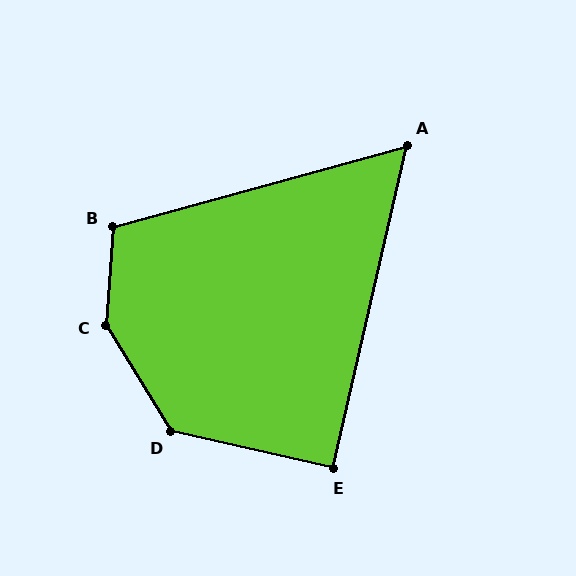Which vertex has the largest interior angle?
C, at approximately 145 degrees.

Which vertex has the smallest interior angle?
A, at approximately 62 degrees.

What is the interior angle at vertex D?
Approximately 134 degrees (obtuse).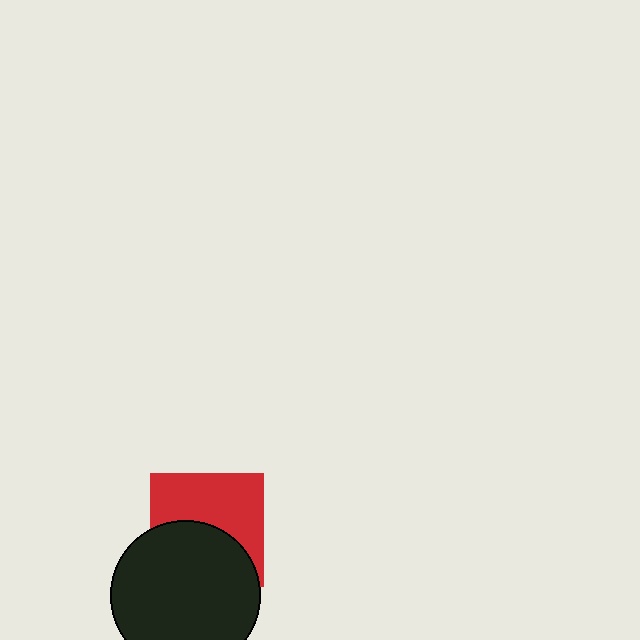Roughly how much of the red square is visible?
About half of it is visible (roughly 52%).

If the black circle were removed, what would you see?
You would see the complete red square.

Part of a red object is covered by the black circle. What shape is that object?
It is a square.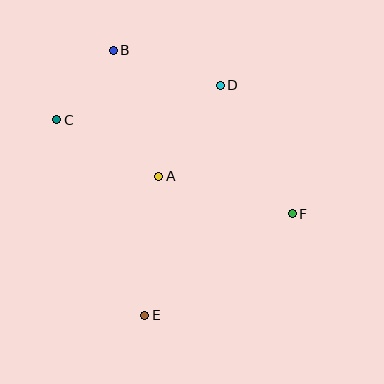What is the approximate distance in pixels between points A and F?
The distance between A and F is approximately 139 pixels.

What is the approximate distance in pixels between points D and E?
The distance between D and E is approximately 242 pixels.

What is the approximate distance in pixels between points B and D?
The distance between B and D is approximately 112 pixels.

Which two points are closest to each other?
Points B and C are closest to each other.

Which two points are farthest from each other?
Points B and E are farthest from each other.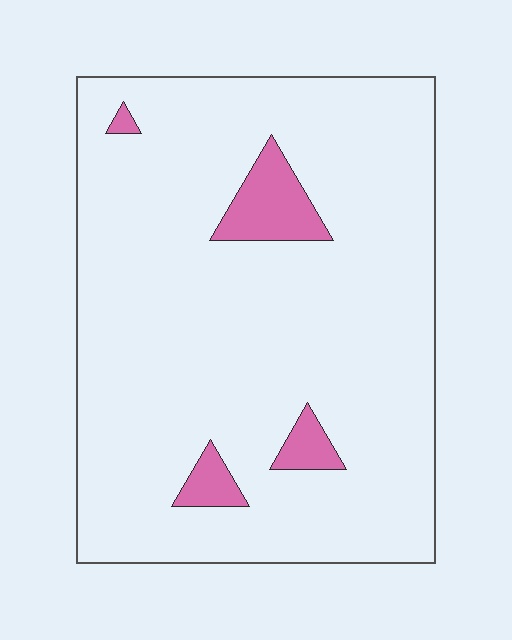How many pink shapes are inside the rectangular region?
4.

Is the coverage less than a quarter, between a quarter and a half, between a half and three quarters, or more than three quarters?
Less than a quarter.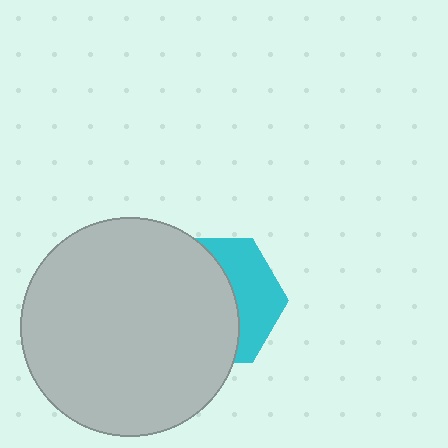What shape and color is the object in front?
The object in front is a light gray circle.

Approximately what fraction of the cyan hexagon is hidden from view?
Roughly 62% of the cyan hexagon is hidden behind the light gray circle.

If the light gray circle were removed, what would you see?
You would see the complete cyan hexagon.